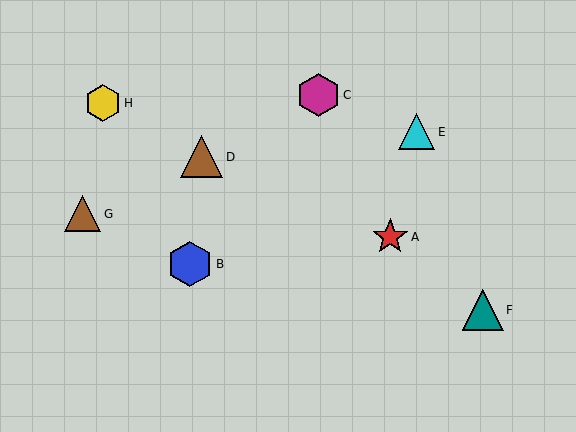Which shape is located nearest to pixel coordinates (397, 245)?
The red star (labeled A) at (390, 237) is nearest to that location.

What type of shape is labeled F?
Shape F is a teal triangle.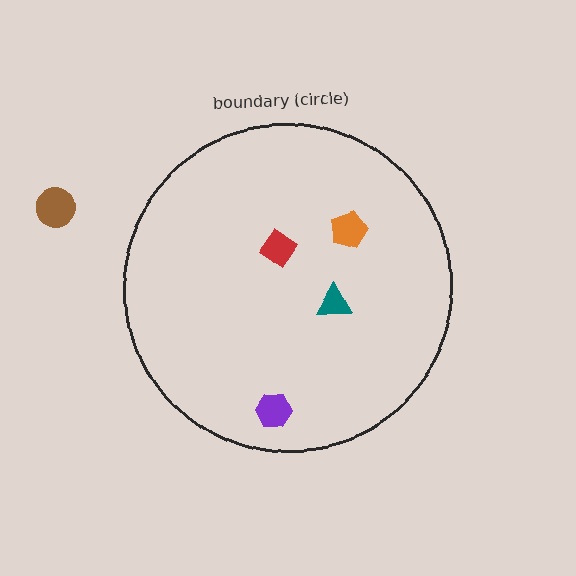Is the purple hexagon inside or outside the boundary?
Inside.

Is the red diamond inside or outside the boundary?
Inside.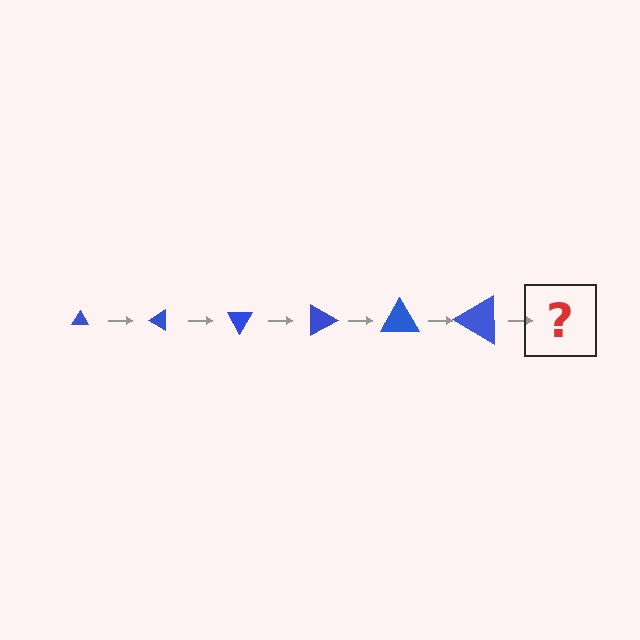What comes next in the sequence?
The next element should be a triangle, larger than the previous one and rotated 180 degrees from the start.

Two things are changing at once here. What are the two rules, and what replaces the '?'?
The two rules are that the triangle grows larger each step and it rotates 30 degrees each step. The '?' should be a triangle, larger than the previous one and rotated 180 degrees from the start.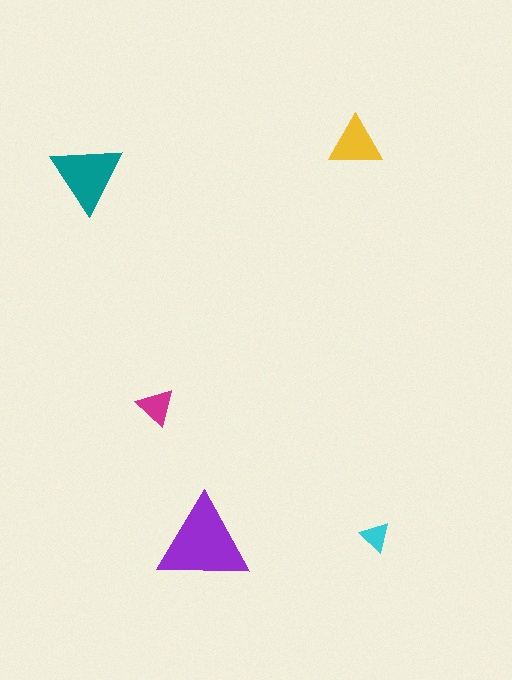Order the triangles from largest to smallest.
the purple one, the teal one, the yellow one, the magenta one, the cyan one.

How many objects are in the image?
There are 5 objects in the image.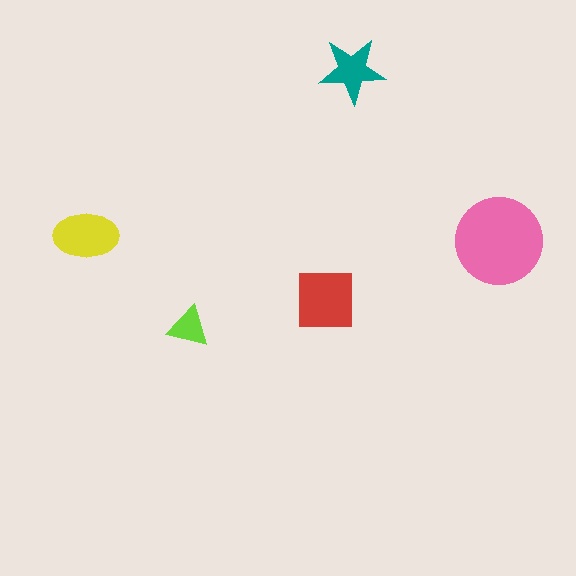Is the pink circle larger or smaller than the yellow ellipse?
Larger.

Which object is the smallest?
The lime triangle.